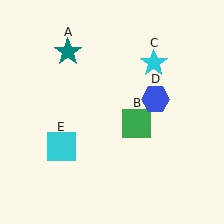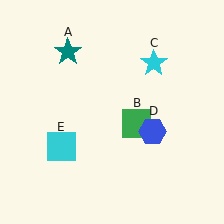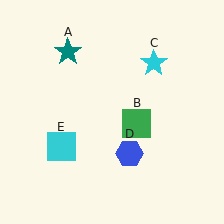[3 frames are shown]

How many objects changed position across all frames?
1 object changed position: blue hexagon (object D).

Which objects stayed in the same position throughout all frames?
Teal star (object A) and green square (object B) and cyan star (object C) and cyan square (object E) remained stationary.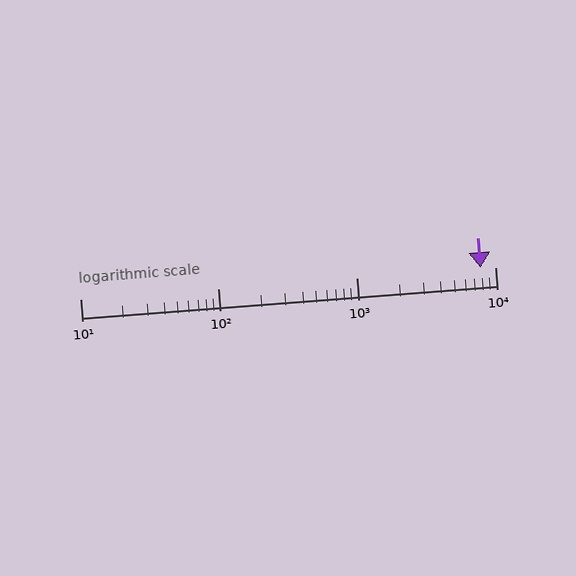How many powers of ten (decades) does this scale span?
The scale spans 3 decades, from 10 to 10000.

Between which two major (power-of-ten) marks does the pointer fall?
The pointer is between 1000 and 10000.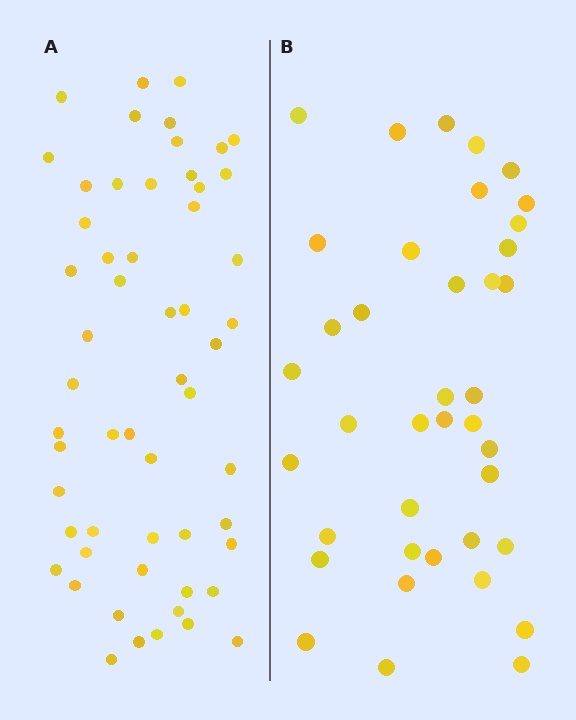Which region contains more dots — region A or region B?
Region A (the left region) has more dots.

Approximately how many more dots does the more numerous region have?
Region A has approximately 15 more dots than region B.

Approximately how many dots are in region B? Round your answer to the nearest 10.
About 40 dots. (The exact count is 39, which rounds to 40.)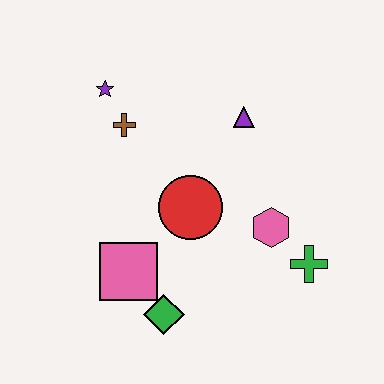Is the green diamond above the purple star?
No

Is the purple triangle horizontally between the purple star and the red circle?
No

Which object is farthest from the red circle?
The purple star is farthest from the red circle.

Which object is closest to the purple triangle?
The red circle is closest to the purple triangle.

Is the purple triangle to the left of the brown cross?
No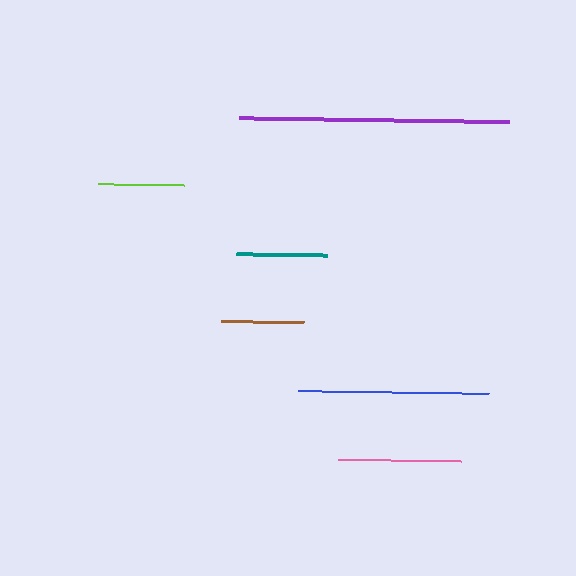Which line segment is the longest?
The purple line is the longest at approximately 270 pixels.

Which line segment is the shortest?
The brown line is the shortest at approximately 83 pixels.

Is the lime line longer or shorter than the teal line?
The teal line is longer than the lime line.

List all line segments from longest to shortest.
From longest to shortest: purple, blue, pink, teal, lime, brown.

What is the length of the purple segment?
The purple segment is approximately 270 pixels long.